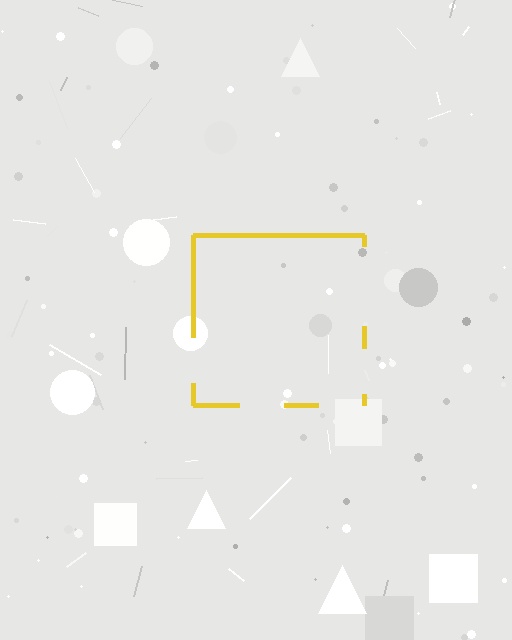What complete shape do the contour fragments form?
The contour fragments form a square.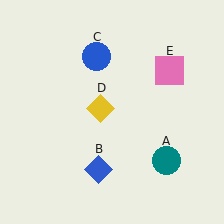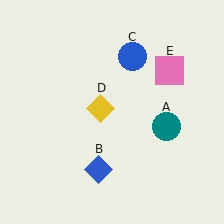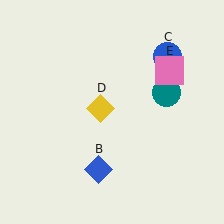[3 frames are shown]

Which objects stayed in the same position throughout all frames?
Blue diamond (object B) and yellow diamond (object D) and pink square (object E) remained stationary.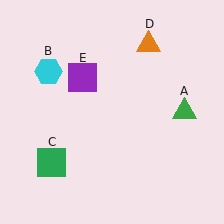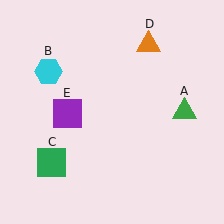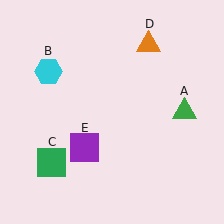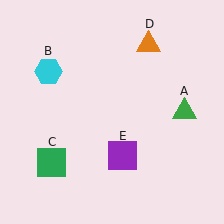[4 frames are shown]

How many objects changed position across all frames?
1 object changed position: purple square (object E).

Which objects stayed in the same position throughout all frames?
Green triangle (object A) and cyan hexagon (object B) and green square (object C) and orange triangle (object D) remained stationary.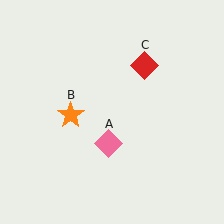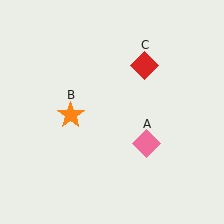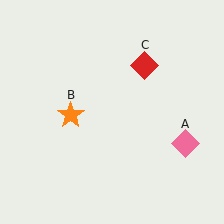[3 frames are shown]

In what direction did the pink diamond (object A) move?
The pink diamond (object A) moved right.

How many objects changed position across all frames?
1 object changed position: pink diamond (object A).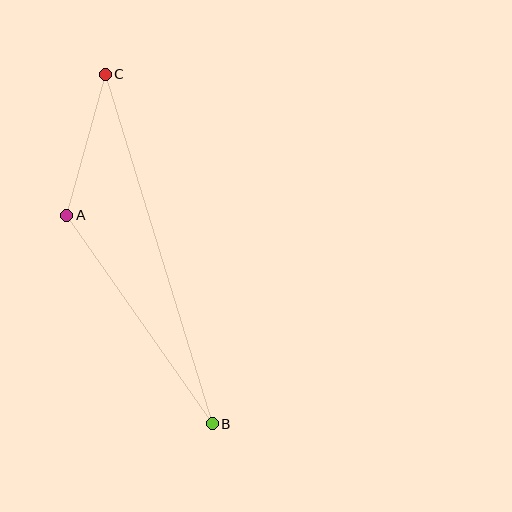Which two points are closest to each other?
Points A and C are closest to each other.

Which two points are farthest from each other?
Points B and C are farthest from each other.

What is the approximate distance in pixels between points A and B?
The distance between A and B is approximately 254 pixels.